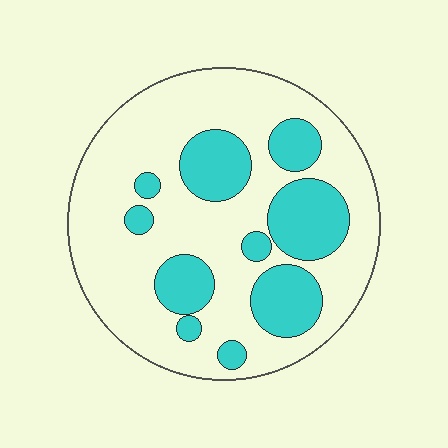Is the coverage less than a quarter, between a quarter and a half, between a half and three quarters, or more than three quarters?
Between a quarter and a half.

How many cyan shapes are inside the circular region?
10.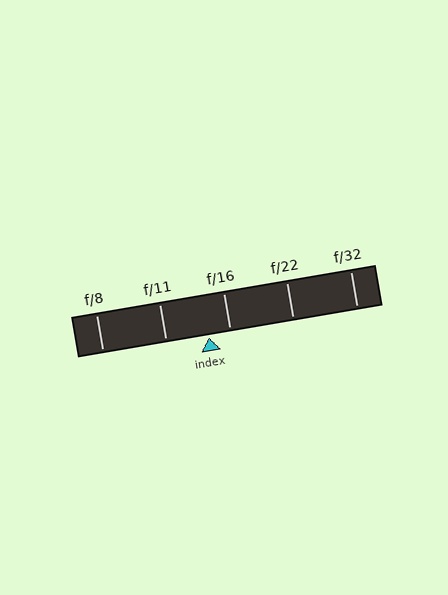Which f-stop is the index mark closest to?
The index mark is closest to f/16.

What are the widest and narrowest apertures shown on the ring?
The widest aperture shown is f/8 and the narrowest is f/32.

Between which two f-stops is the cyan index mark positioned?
The index mark is between f/11 and f/16.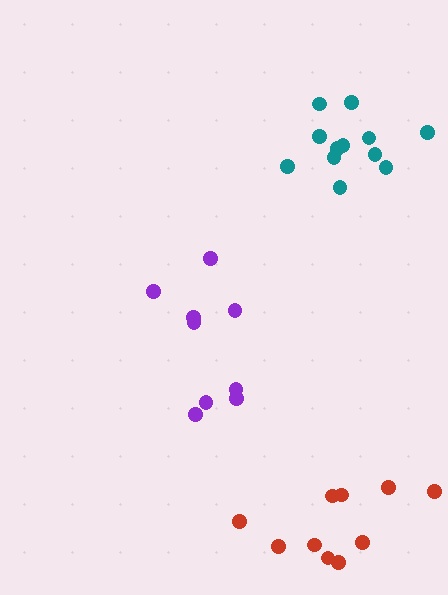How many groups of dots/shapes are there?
There are 3 groups.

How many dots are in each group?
Group 1: 9 dots, Group 2: 10 dots, Group 3: 12 dots (31 total).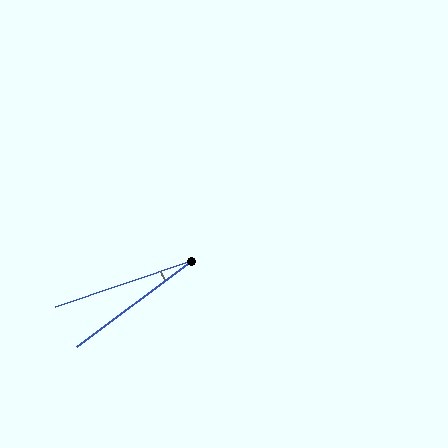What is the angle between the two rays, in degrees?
Approximately 18 degrees.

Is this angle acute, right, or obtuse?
It is acute.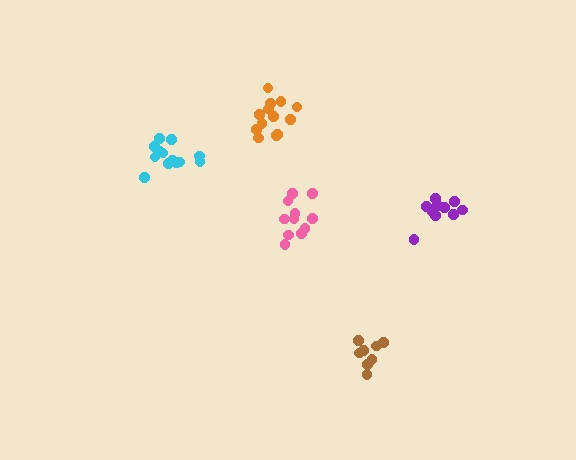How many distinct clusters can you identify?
There are 5 distinct clusters.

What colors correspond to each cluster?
The clusters are colored: brown, pink, orange, cyan, purple.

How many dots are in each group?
Group 1: 8 dots, Group 2: 11 dots, Group 3: 13 dots, Group 4: 13 dots, Group 5: 10 dots (55 total).